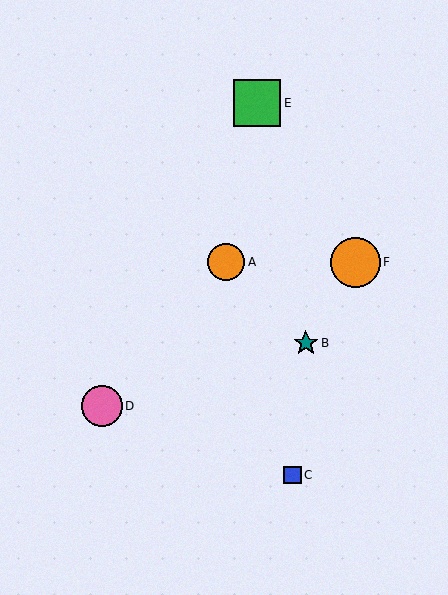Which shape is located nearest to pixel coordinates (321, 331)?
The teal star (labeled B) at (306, 343) is nearest to that location.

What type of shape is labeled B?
Shape B is a teal star.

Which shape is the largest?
The orange circle (labeled F) is the largest.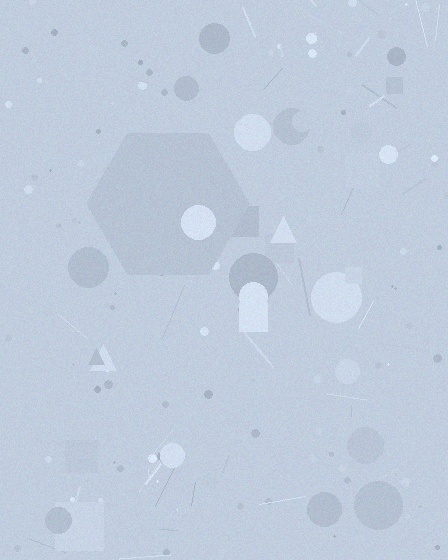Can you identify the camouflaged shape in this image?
The camouflaged shape is a hexagon.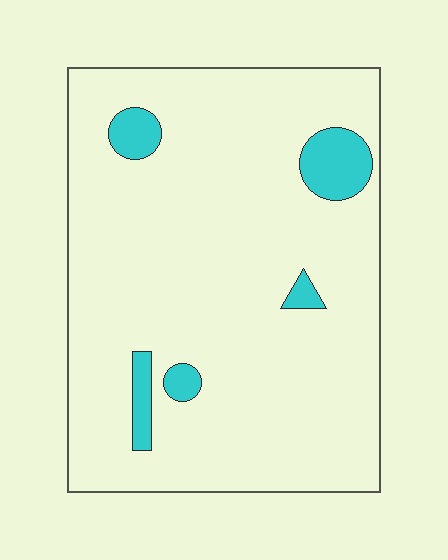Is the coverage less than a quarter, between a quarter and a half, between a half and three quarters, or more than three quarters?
Less than a quarter.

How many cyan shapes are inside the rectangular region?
5.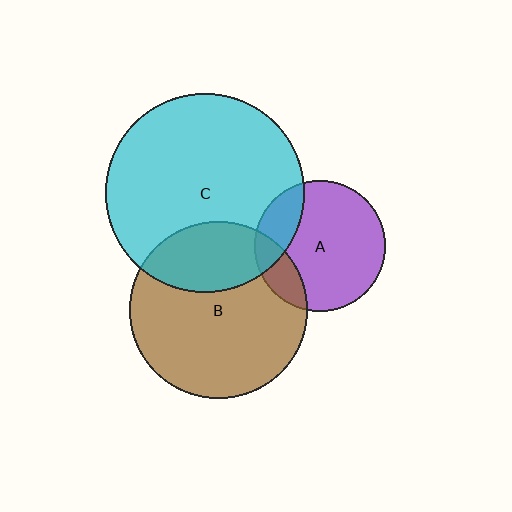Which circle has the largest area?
Circle C (cyan).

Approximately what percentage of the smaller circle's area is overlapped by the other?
Approximately 30%.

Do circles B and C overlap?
Yes.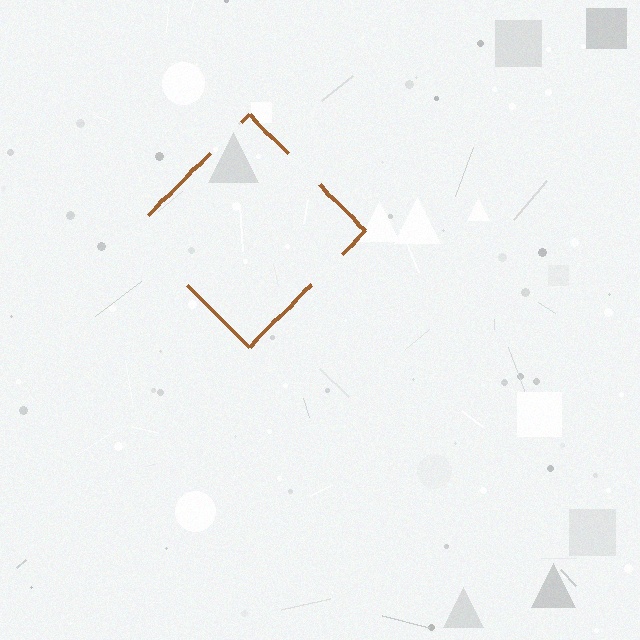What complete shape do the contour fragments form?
The contour fragments form a diamond.